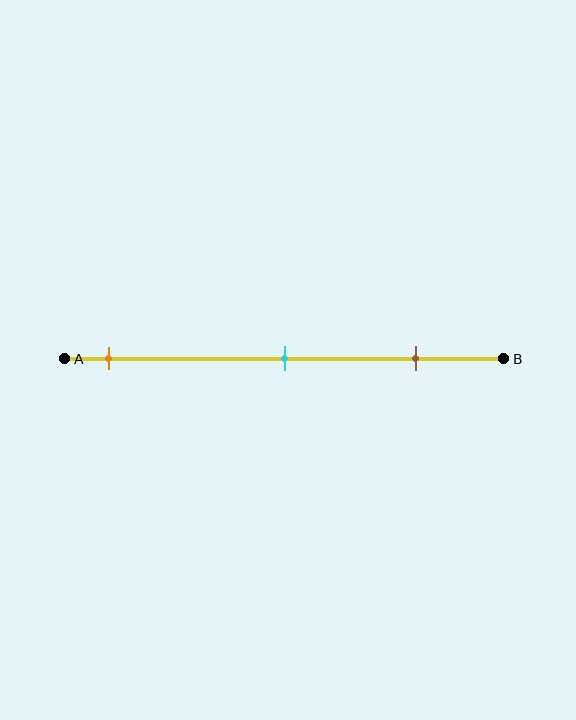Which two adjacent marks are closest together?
The cyan and brown marks are the closest adjacent pair.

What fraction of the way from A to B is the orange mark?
The orange mark is approximately 10% (0.1) of the way from A to B.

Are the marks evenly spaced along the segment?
Yes, the marks are approximately evenly spaced.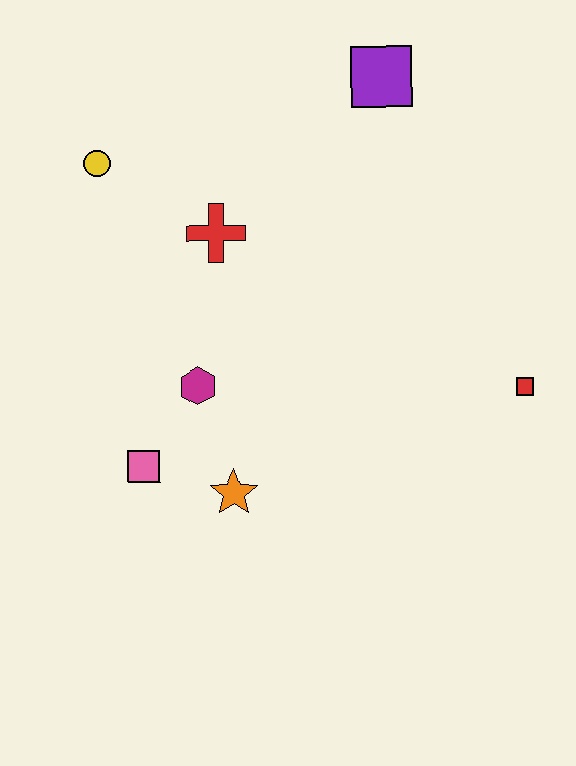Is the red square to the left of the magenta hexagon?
No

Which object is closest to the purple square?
The red cross is closest to the purple square.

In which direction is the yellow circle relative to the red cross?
The yellow circle is to the left of the red cross.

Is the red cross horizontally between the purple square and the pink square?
Yes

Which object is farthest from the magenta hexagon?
The purple square is farthest from the magenta hexagon.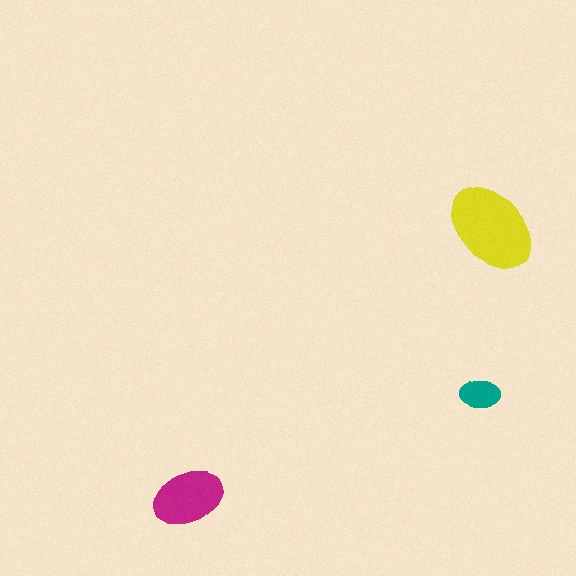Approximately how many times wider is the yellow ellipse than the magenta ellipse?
About 1.5 times wider.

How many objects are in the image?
There are 3 objects in the image.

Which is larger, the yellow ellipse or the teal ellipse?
The yellow one.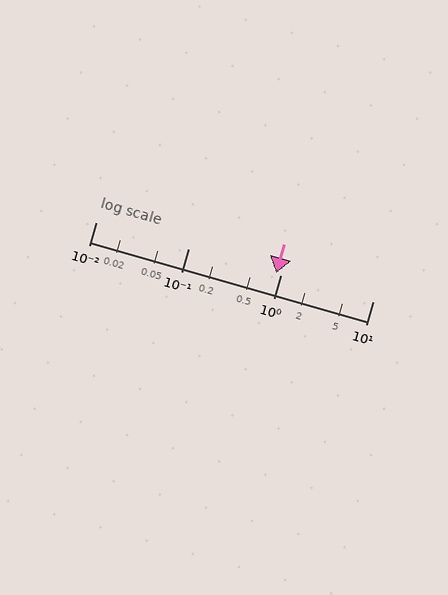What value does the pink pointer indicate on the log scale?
The pointer indicates approximately 0.89.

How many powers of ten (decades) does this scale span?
The scale spans 3 decades, from 0.01 to 10.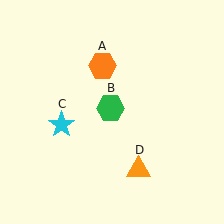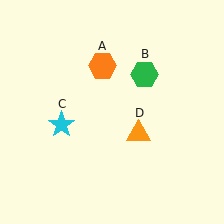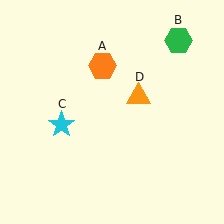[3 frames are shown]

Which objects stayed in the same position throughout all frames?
Orange hexagon (object A) and cyan star (object C) remained stationary.